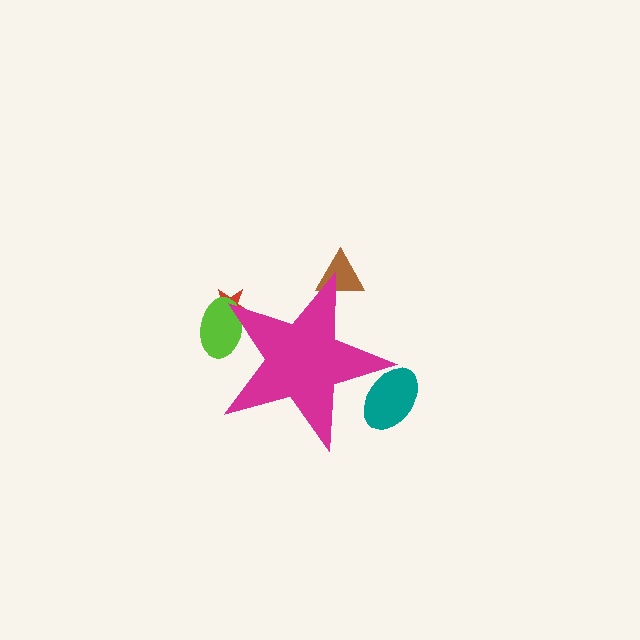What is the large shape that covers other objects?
A magenta star.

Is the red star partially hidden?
Yes, the red star is partially hidden behind the magenta star.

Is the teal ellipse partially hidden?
Yes, the teal ellipse is partially hidden behind the magenta star.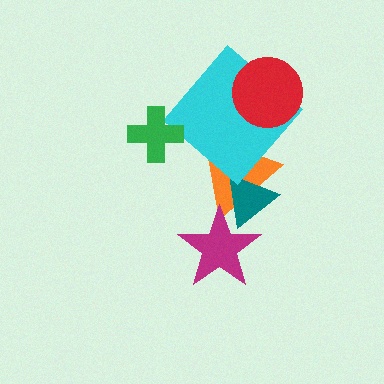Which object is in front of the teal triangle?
The magenta star is in front of the teal triangle.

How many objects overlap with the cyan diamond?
2 objects overlap with the cyan diamond.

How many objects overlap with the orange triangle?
3 objects overlap with the orange triangle.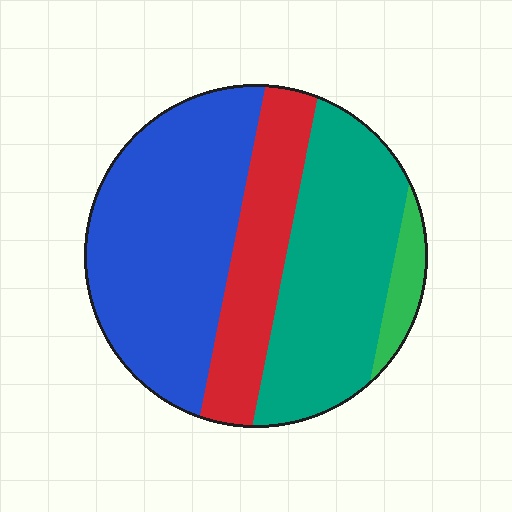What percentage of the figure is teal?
Teal takes up about one third (1/3) of the figure.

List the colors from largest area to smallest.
From largest to smallest: blue, teal, red, green.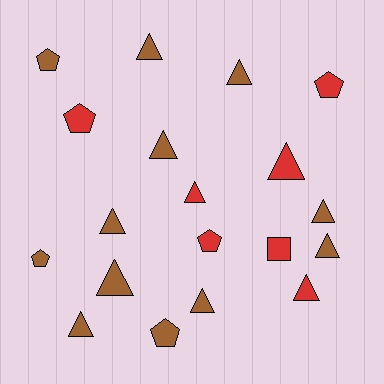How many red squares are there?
There is 1 red square.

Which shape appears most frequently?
Triangle, with 12 objects.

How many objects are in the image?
There are 19 objects.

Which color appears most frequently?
Brown, with 12 objects.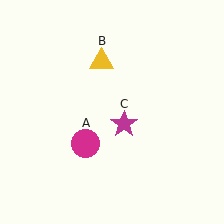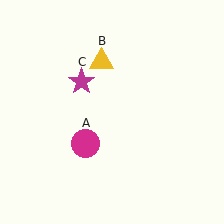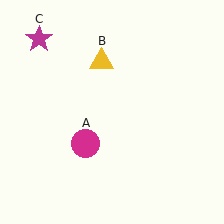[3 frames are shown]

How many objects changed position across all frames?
1 object changed position: magenta star (object C).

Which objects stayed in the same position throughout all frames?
Magenta circle (object A) and yellow triangle (object B) remained stationary.